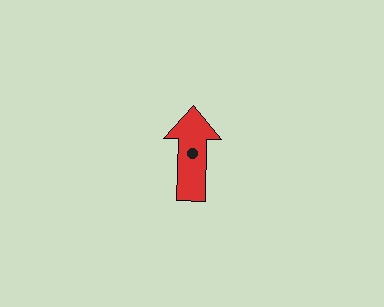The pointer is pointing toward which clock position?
Roughly 12 o'clock.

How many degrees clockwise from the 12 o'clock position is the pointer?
Approximately 1 degrees.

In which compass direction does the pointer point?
North.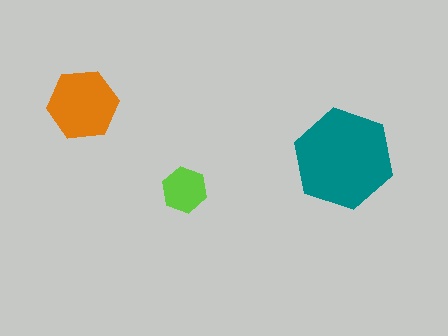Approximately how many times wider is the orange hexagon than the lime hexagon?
About 1.5 times wider.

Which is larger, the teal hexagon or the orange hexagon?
The teal one.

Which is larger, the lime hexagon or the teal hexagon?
The teal one.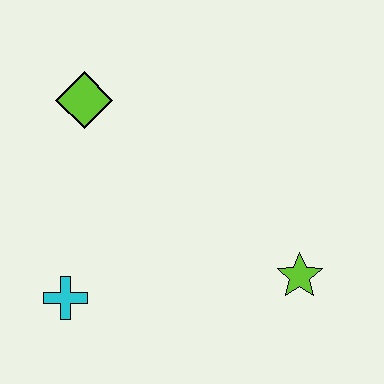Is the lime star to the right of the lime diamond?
Yes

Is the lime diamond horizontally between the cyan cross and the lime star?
Yes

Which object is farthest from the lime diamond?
The lime star is farthest from the lime diamond.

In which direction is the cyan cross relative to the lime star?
The cyan cross is to the left of the lime star.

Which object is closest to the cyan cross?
The lime diamond is closest to the cyan cross.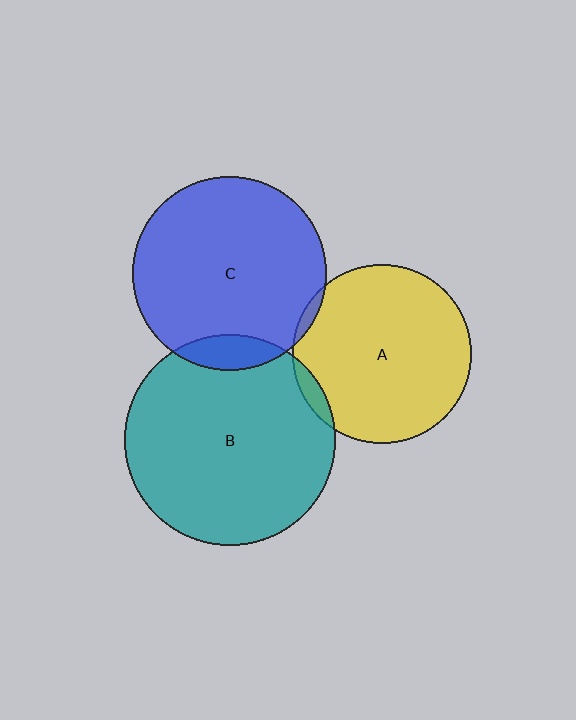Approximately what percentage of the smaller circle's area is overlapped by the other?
Approximately 10%.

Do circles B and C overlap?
Yes.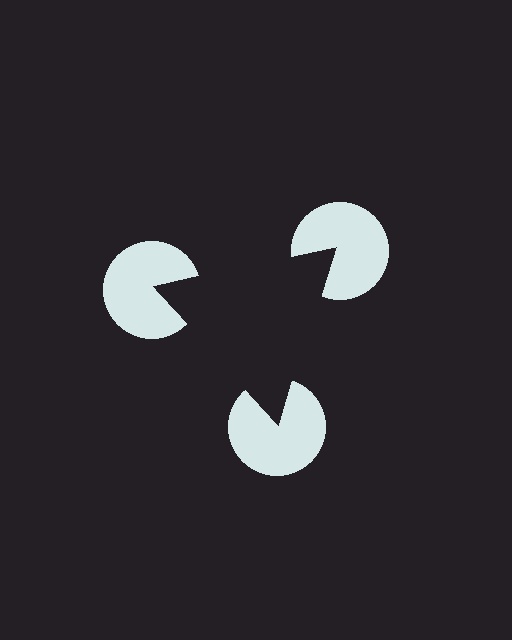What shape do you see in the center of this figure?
An illusory triangle — its edges are inferred from the aligned wedge cuts in the pac-man discs, not physically drawn.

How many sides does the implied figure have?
3 sides.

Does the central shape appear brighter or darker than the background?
It typically appears slightly darker than the background, even though no actual brightness change is drawn.